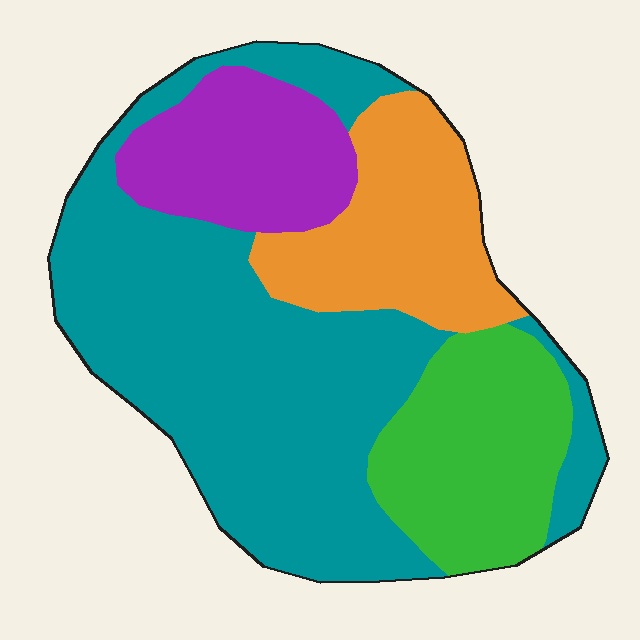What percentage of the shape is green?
Green covers 18% of the shape.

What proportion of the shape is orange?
Orange covers 17% of the shape.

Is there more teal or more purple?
Teal.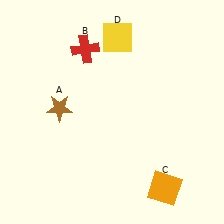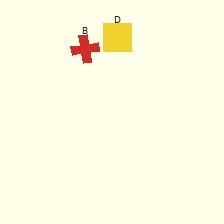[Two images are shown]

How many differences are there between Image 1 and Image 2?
There are 2 differences between the two images.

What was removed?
The orange square (C), the brown star (A) were removed in Image 2.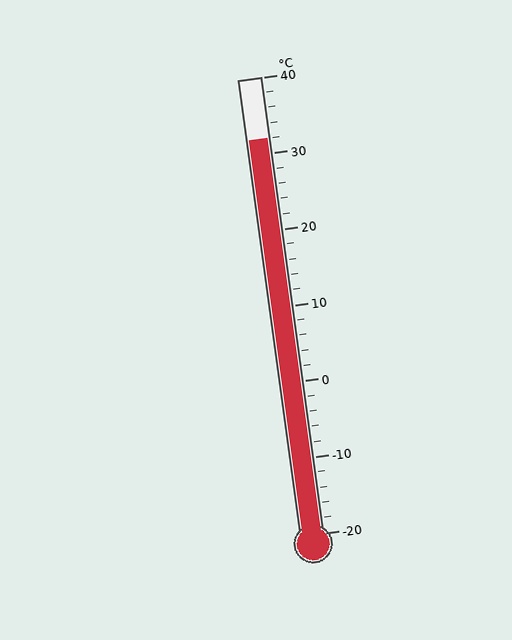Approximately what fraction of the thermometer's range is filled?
The thermometer is filled to approximately 85% of its range.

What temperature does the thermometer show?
The thermometer shows approximately 32°C.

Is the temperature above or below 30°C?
The temperature is above 30°C.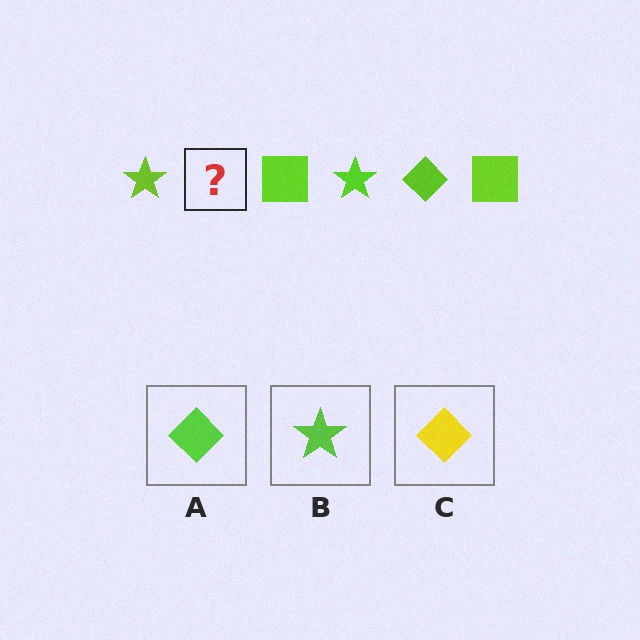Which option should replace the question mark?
Option A.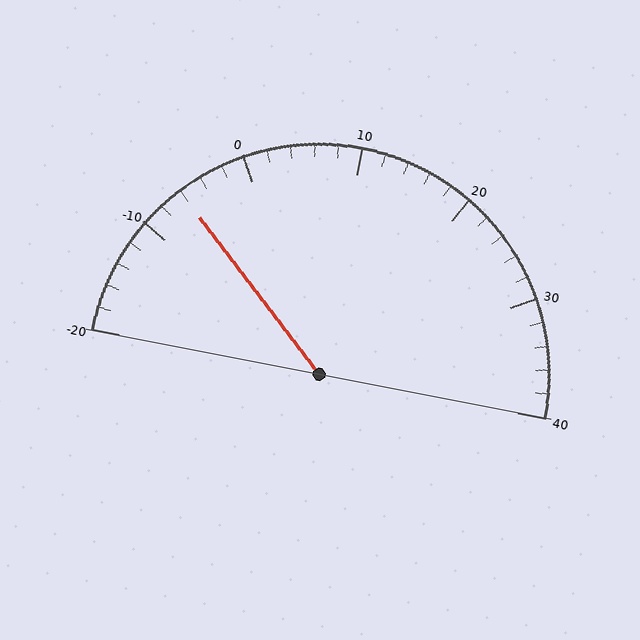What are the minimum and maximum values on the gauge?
The gauge ranges from -20 to 40.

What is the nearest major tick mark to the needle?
The nearest major tick mark is -10.